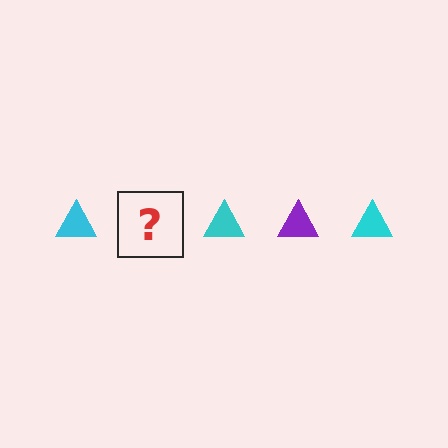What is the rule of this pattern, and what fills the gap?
The rule is that the pattern cycles through cyan, purple triangles. The gap should be filled with a purple triangle.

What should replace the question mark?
The question mark should be replaced with a purple triangle.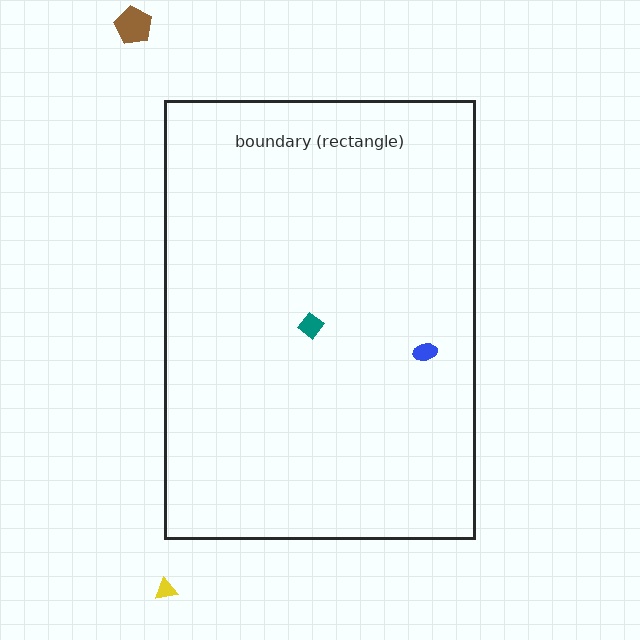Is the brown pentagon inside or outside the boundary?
Outside.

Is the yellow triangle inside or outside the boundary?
Outside.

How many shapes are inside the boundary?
2 inside, 2 outside.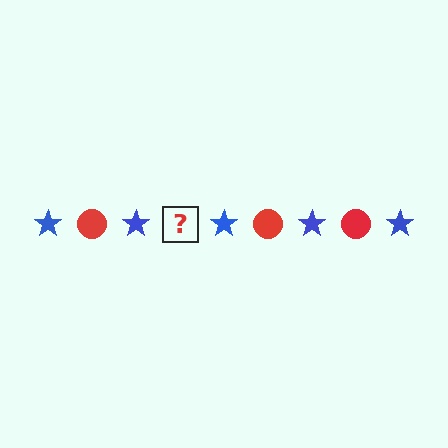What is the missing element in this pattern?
The missing element is a red circle.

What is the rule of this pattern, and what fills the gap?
The rule is that the pattern alternates between blue star and red circle. The gap should be filled with a red circle.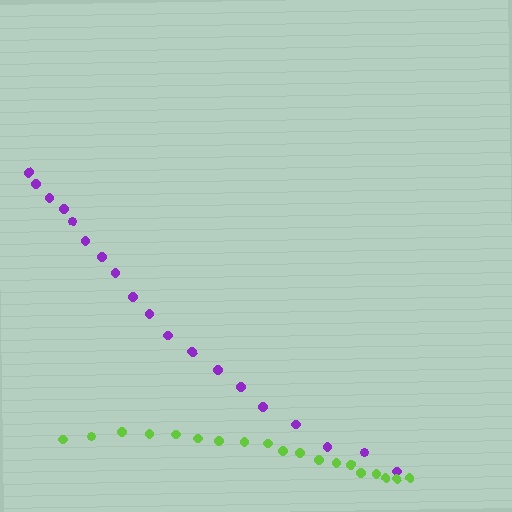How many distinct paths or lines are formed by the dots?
There are 2 distinct paths.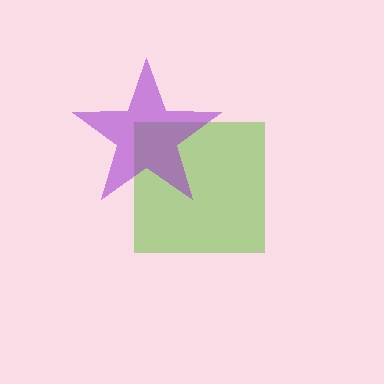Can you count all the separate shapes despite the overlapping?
Yes, there are 2 separate shapes.